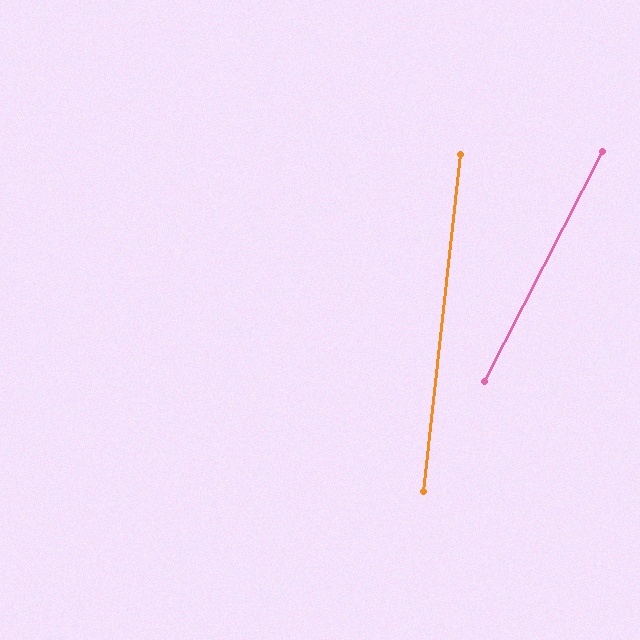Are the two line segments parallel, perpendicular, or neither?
Neither parallel nor perpendicular — they differ by about 21°.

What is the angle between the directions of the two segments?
Approximately 21 degrees.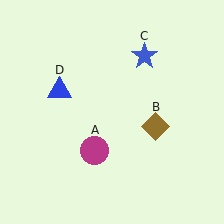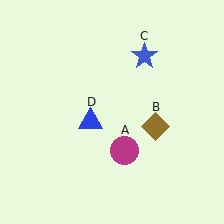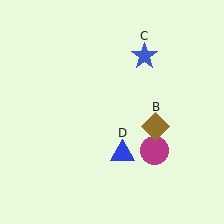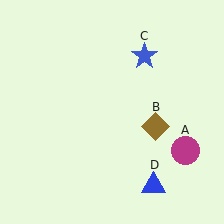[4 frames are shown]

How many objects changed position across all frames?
2 objects changed position: magenta circle (object A), blue triangle (object D).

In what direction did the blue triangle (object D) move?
The blue triangle (object D) moved down and to the right.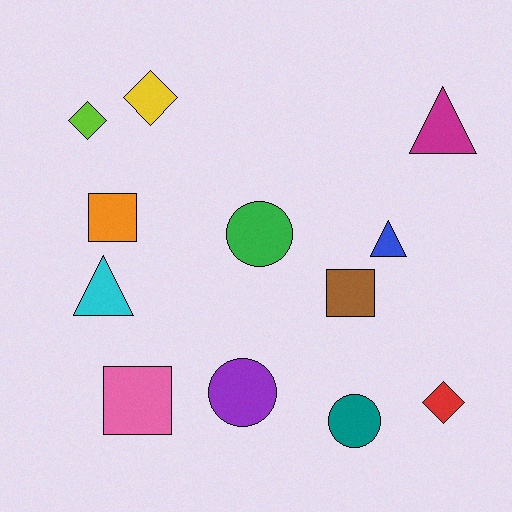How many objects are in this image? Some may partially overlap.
There are 12 objects.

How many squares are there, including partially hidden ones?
There are 3 squares.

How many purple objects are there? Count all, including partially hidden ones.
There is 1 purple object.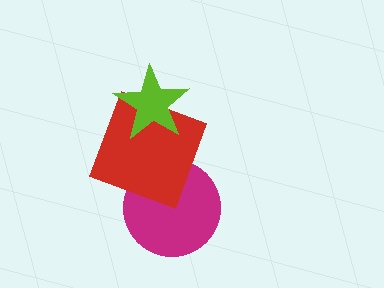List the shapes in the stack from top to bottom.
From top to bottom: the lime star, the red square, the magenta circle.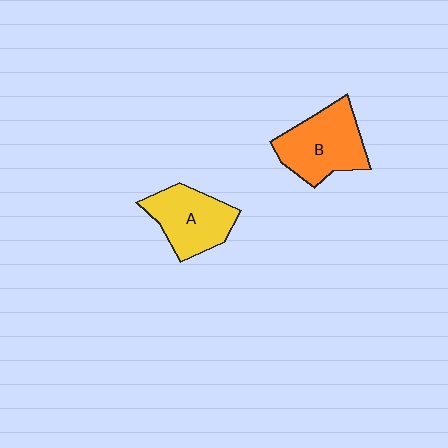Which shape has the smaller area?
Shape A (yellow).